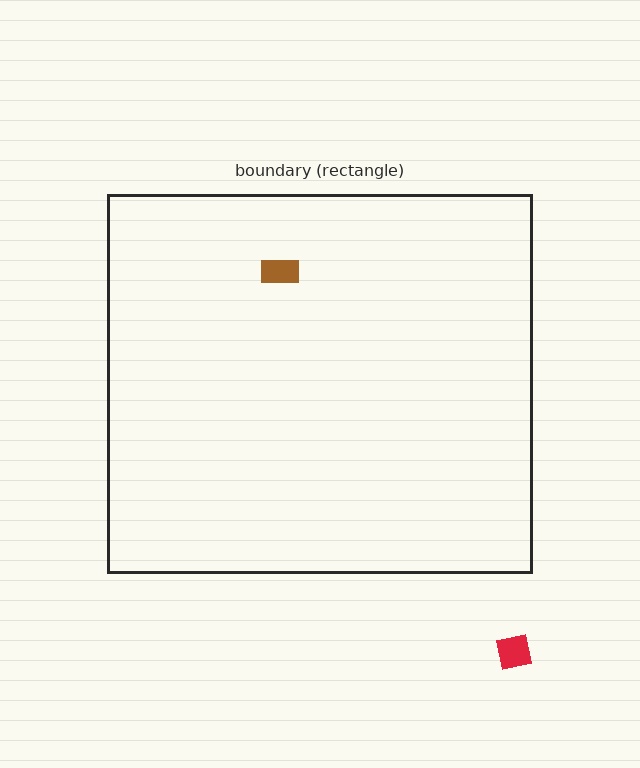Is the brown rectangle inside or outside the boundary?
Inside.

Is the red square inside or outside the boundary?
Outside.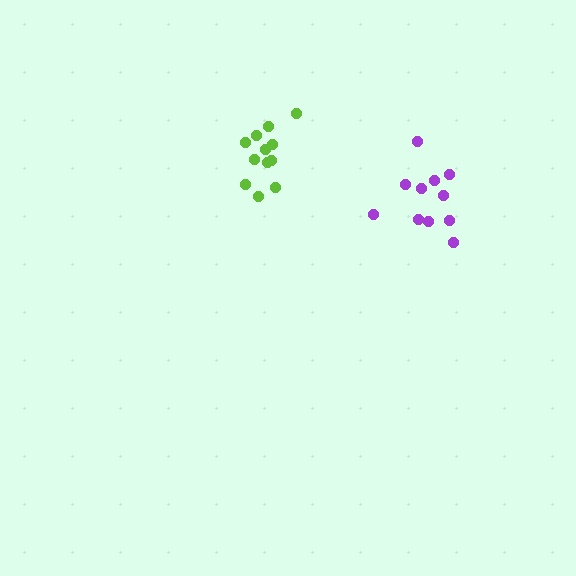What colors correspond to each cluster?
The clusters are colored: purple, lime.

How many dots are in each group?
Group 1: 11 dots, Group 2: 12 dots (23 total).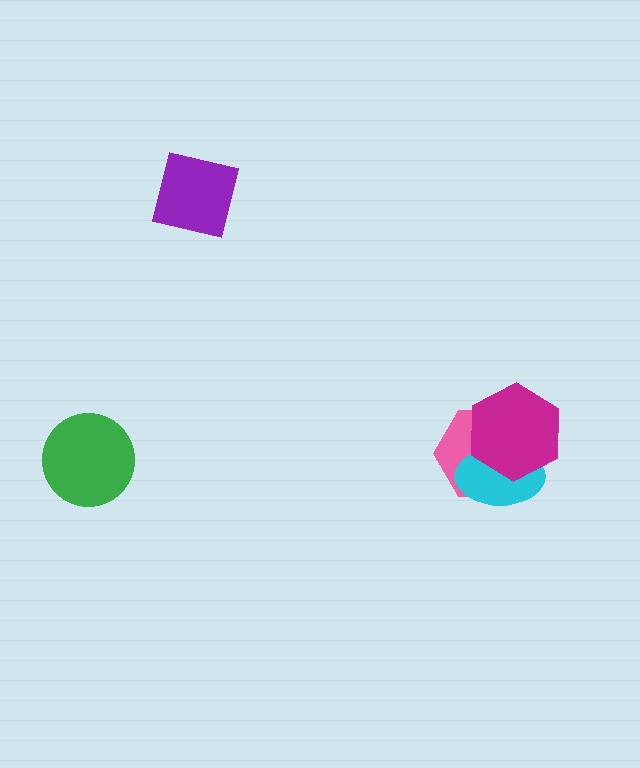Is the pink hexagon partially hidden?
Yes, it is partially covered by another shape.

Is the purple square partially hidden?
No, no other shape covers it.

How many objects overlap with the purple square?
0 objects overlap with the purple square.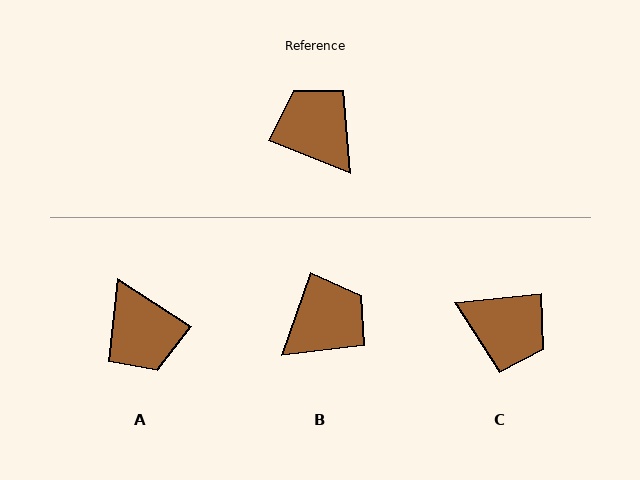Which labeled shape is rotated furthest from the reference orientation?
A, about 169 degrees away.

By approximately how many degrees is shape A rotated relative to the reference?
Approximately 169 degrees counter-clockwise.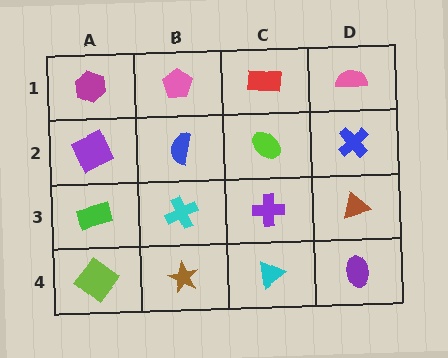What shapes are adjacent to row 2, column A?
A magenta hexagon (row 1, column A), a green rectangle (row 3, column A), a blue semicircle (row 2, column B).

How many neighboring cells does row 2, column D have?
3.